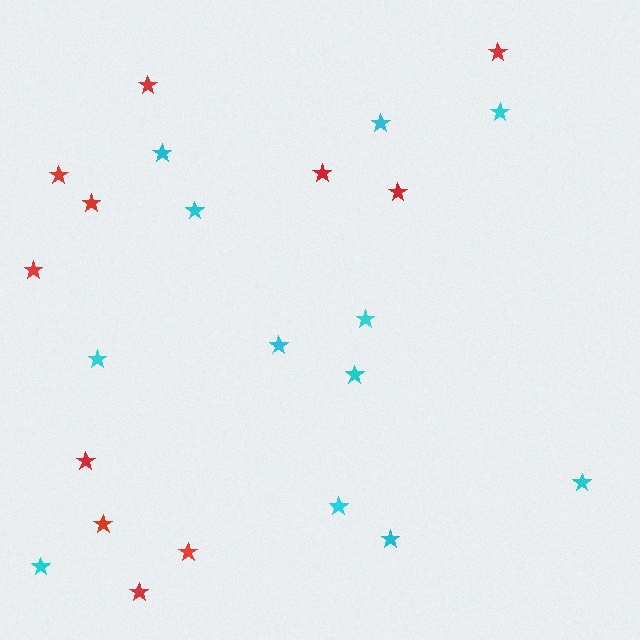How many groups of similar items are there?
There are 2 groups: one group of cyan stars (12) and one group of red stars (11).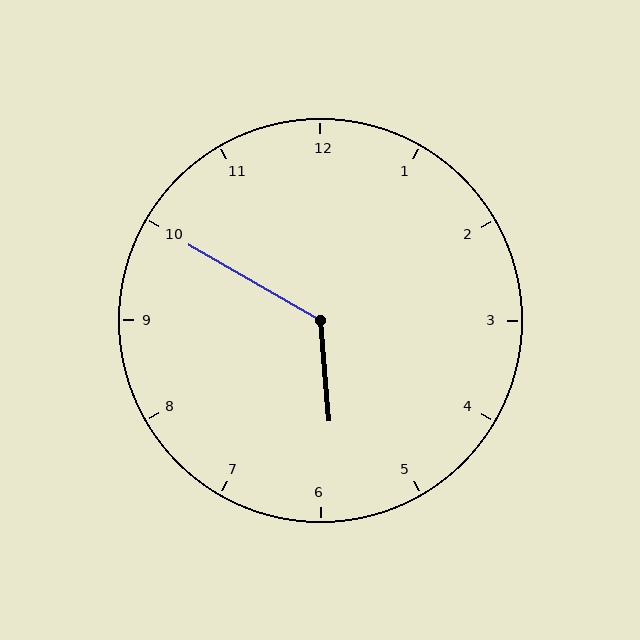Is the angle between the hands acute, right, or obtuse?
It is obtuse.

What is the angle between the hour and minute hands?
Approximately 125 degrees.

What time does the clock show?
5:50.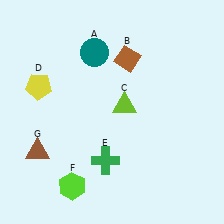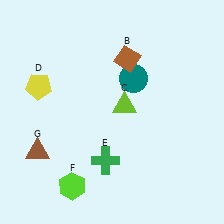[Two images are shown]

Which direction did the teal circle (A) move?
The teal circle (A) moved right.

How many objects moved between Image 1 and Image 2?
1 object moved between the two images.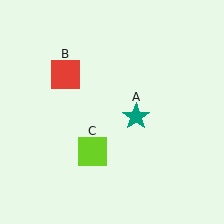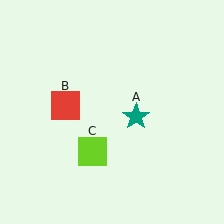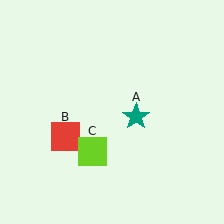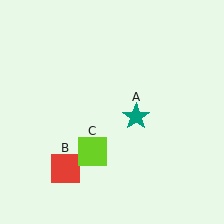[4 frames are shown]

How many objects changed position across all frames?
1 object changed position: red square (object B).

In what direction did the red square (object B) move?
The red square (object B) moved down.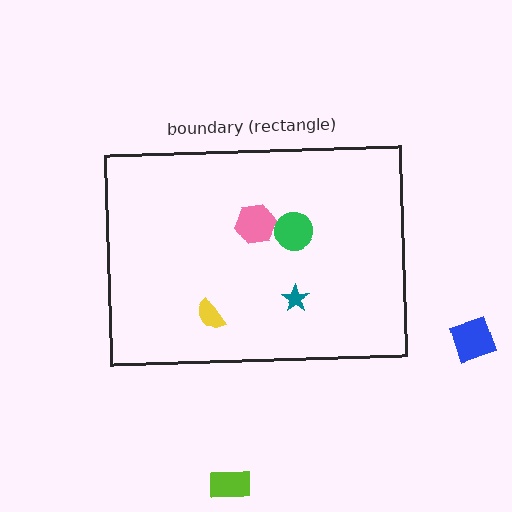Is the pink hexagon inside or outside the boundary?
Inside.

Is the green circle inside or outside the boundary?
Inside.